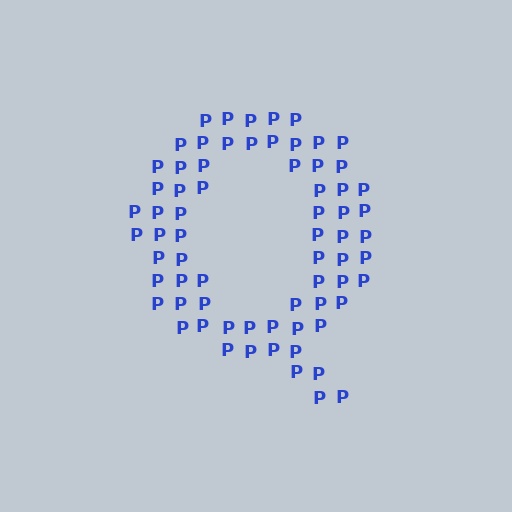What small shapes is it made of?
It is made of small letter P's.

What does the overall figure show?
The overall figure shows the letter Q.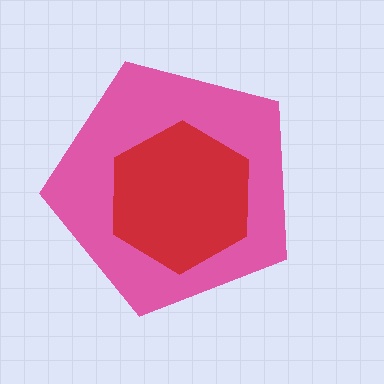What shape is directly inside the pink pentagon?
The red hexagon.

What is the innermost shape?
The red hexagon.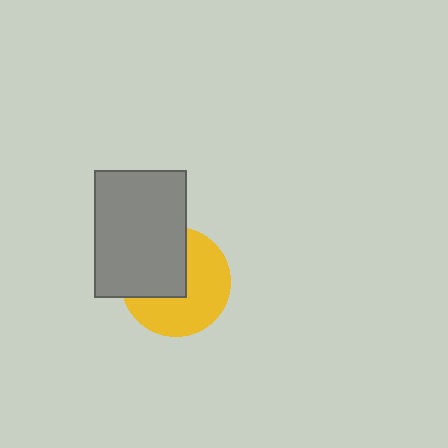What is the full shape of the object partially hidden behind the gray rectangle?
The partially hidden object is a yellow circle.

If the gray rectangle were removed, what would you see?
You would see the complete yellow circle.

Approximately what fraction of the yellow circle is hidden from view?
Roughly 42% of the yellow circle is hidden behind the gray rectangle.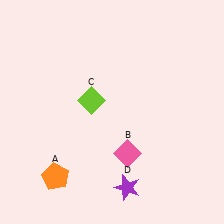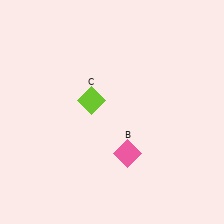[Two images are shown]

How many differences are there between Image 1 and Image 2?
There are 2 differences between the two images.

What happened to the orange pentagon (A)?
The orange pentagon (A) was removed in Image 2. It was in the bottom-left area of Image 1.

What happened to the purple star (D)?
The purple star (D) was removed in Image 2. It was in the bottom-right area of Image 1.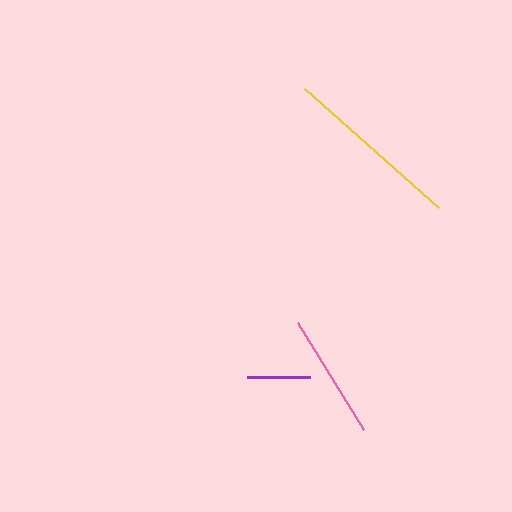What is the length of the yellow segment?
The yellow segment is approximately 179 pixels long.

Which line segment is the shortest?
The purple line is the shortest at approximately 63 pixels.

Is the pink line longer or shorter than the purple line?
The pink line is longer than the purple line.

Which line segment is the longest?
The yellow line is the longest at approximately 179 pixels.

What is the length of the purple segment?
The purple segment is approximately 63 pixels long.